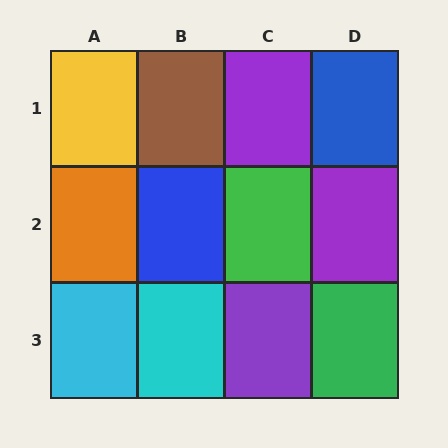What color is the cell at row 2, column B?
Blue.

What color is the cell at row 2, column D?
Purple.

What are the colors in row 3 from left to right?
Cyan, cyan, purple, green.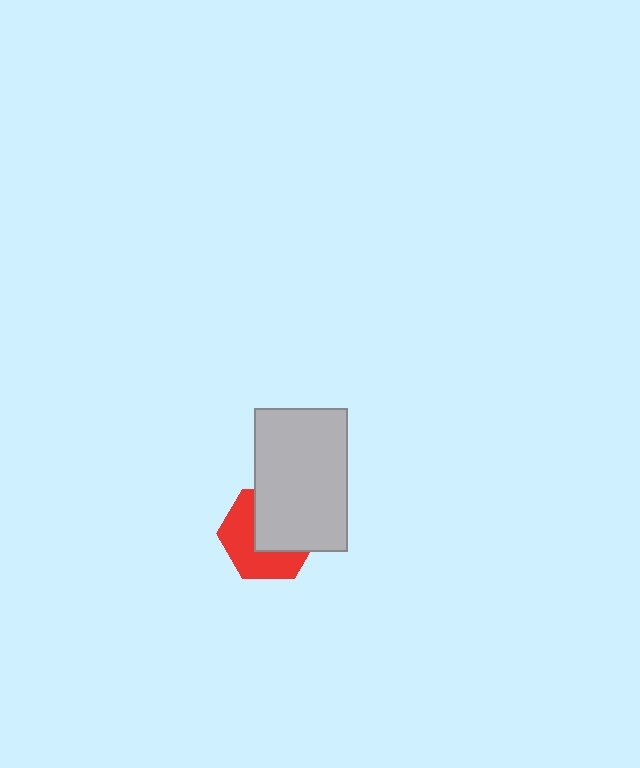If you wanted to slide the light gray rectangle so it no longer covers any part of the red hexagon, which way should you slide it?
Slide it toward the upper-right — that is the most direct way to separate the two shapes.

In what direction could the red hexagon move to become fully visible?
The red hexagon could move toward the lower-left. That would shift it out from behind the light gray rectangle entirely.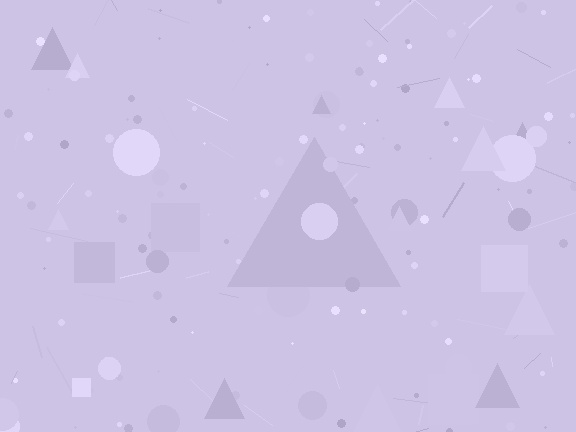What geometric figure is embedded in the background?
A triangle is embedded in the background.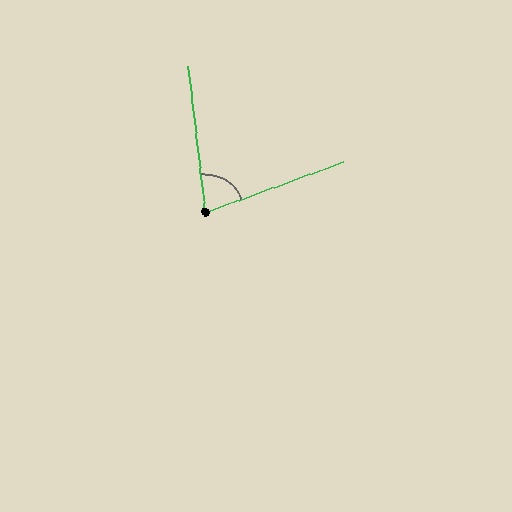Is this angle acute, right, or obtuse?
It is acute.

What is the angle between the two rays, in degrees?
Approximately 77 degrees.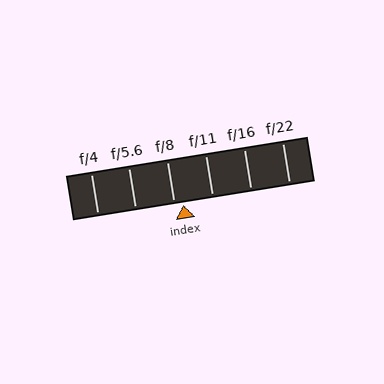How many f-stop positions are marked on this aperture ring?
There are 6 f-stop positions marked.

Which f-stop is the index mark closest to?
The index mark is closest to f/8.